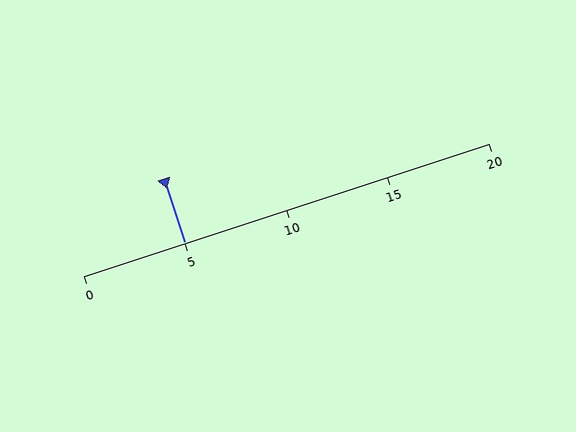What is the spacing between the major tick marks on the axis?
The major ticks are spaced 5 apart.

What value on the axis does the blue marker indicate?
The marker indicates approximately 5.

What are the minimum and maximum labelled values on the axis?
The axis runs from 0 to 20.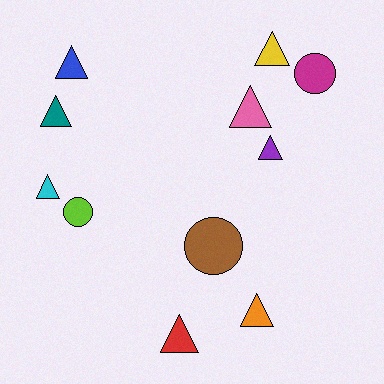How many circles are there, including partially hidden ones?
There are 3 circles.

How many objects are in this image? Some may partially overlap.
There are 11 objects.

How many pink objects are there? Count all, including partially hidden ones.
There is 1 pink object.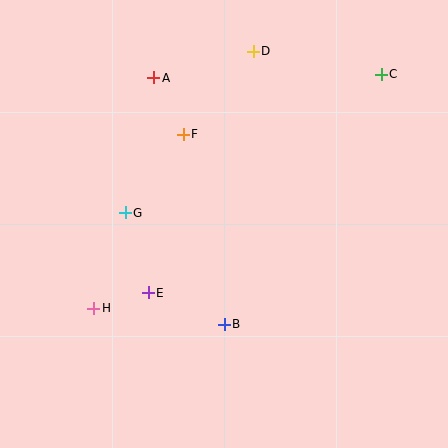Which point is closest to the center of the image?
Point F at (183, 134) is closest to the center.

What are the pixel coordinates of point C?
Point C is at (381, 74).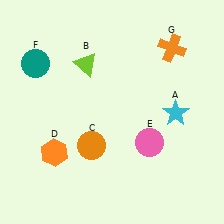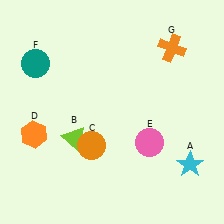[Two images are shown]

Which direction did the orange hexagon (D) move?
The orange hexagon (D) moved left.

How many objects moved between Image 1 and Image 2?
3 objects moved between the two images.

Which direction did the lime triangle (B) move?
The lime triangle (B) moved down.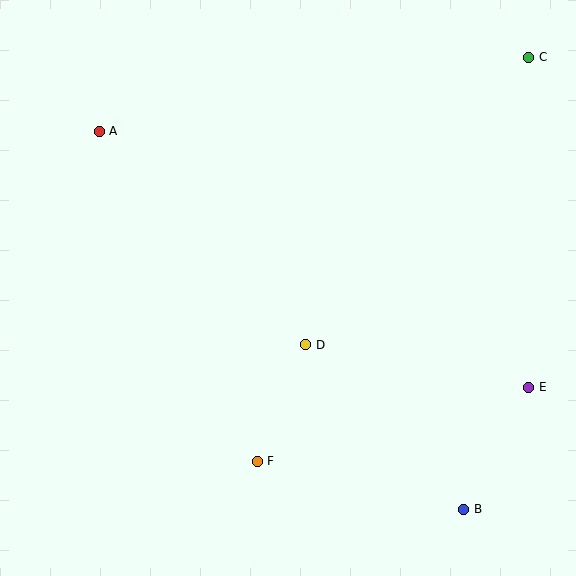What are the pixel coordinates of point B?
Point B is at (464, 509).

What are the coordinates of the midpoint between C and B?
The midpoint between C and B is at (496, 283).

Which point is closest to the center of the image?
Point D at (306, 345) is closest to the center.